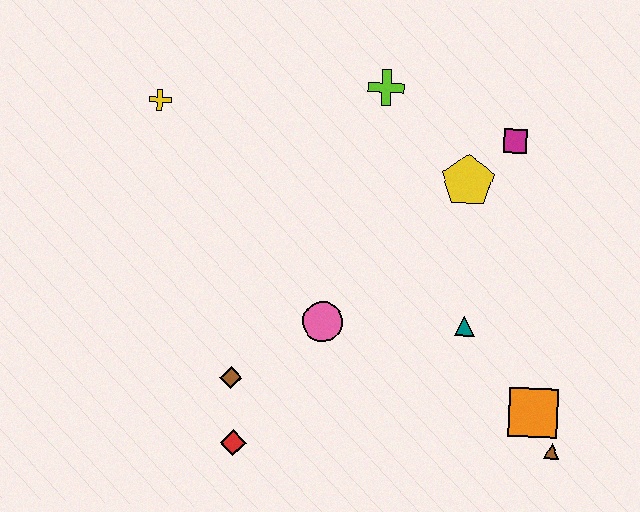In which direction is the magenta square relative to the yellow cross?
The magenta square is to the right of the yellow cross.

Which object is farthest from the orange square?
The yellow cross is farthest from the orange square.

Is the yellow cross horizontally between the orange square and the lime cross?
No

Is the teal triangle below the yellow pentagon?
Yes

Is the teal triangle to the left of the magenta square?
Yes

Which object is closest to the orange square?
The brown triangle is closest to the orange square.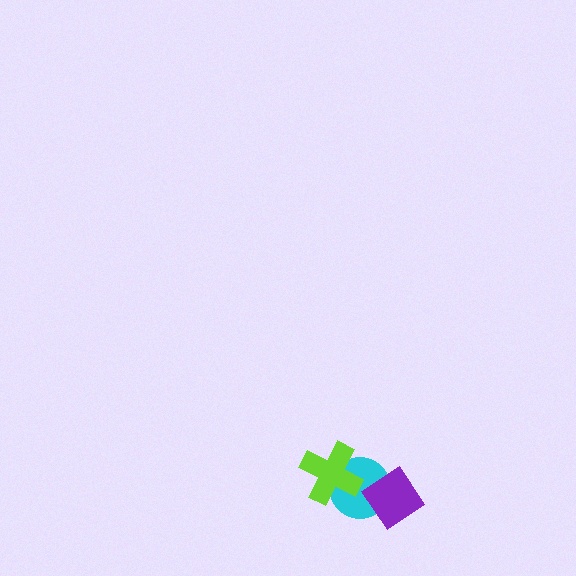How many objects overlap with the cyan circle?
2 objects overlap with the cyan circle.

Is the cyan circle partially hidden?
Yes, it is partially covered by another shape.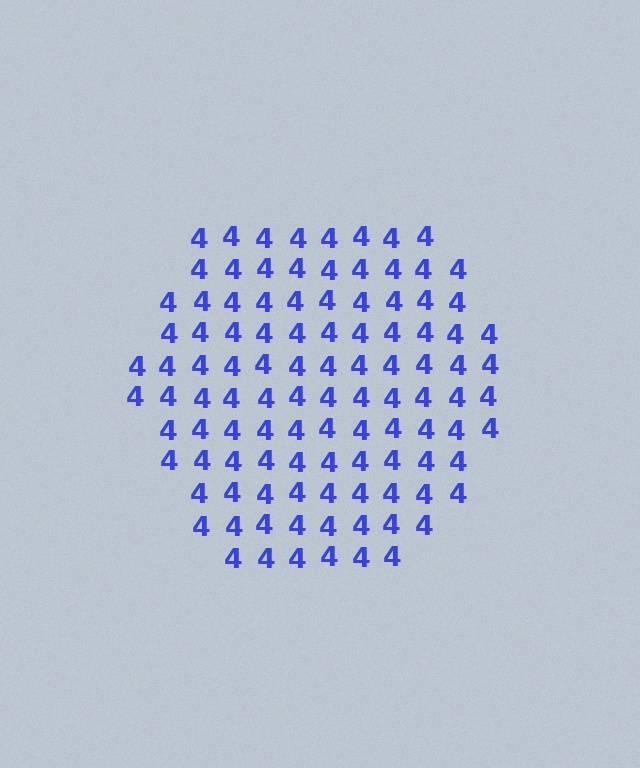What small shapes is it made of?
It is made of small digit 4's.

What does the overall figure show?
The overall figure shows a hexagon.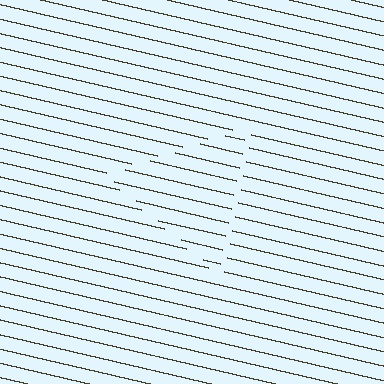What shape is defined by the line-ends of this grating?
An illusory triangle. The interior of the shape contains the same grating, shifted by half a period — the contour is defined by the phase discontinuity where line-ends from the inner and outer gratings abut.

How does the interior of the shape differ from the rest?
The interior of the shape contains the same grating, shifted by half a period — the contour is defined by the phase discontinuity where line-ends from the inner and outer gratings abut.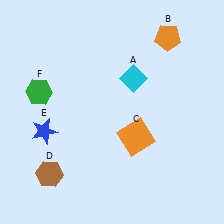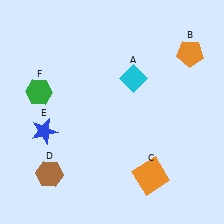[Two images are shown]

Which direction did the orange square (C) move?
The orange square (C) moved down.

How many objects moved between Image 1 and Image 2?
2 objects moved between the two images.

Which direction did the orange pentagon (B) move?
The orange pentagon (B) moved right.